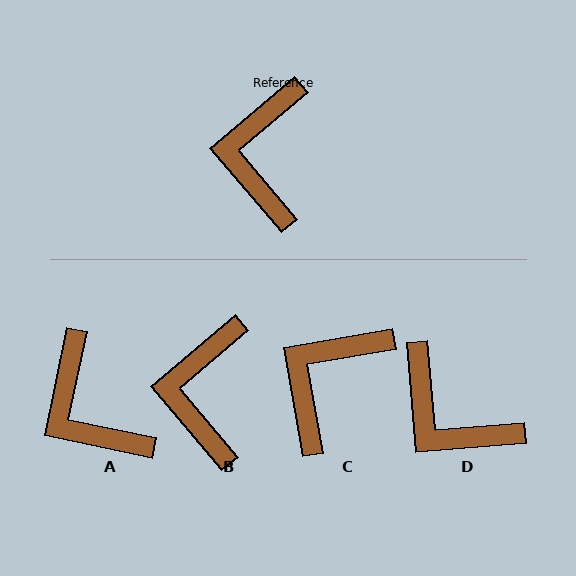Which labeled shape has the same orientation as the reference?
B.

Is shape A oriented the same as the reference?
No, it is off by about 38 degrees.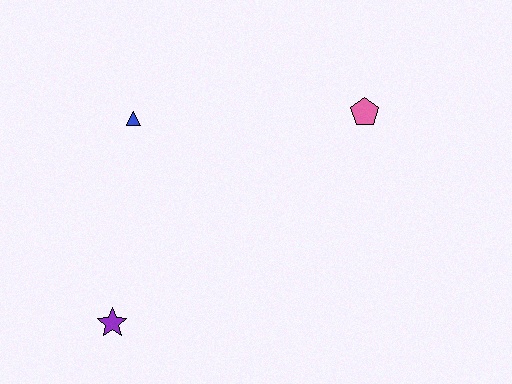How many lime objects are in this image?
There are no lime objects.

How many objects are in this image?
There are 3 objects.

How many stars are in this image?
There is 1 star.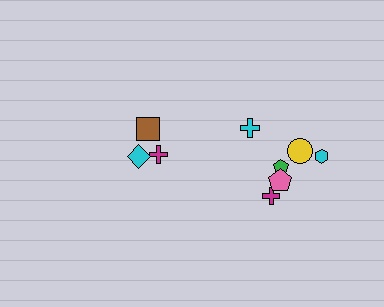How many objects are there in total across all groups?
There are 9 objects.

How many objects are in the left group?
There are 3 objects.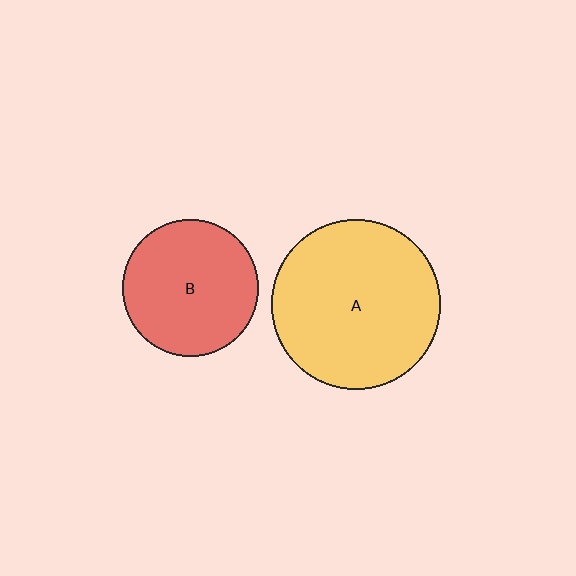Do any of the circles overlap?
No, none of the circles overlap.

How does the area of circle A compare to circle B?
Approximately 1.6 times.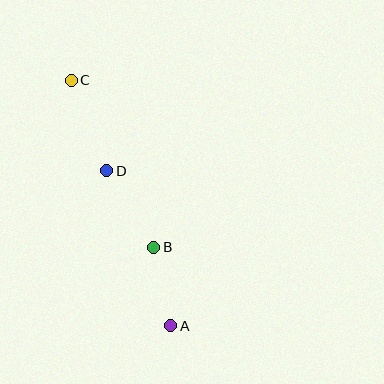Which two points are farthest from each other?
Points A and C are farthest from each other.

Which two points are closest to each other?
Points A and B are closest to each other.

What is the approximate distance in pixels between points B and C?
The distance between B and C is approximately 186 pixels.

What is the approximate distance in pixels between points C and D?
The distance between C and D is approximately 97 pixels.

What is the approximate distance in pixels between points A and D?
The distance between A and D is approximately 168 pixels.